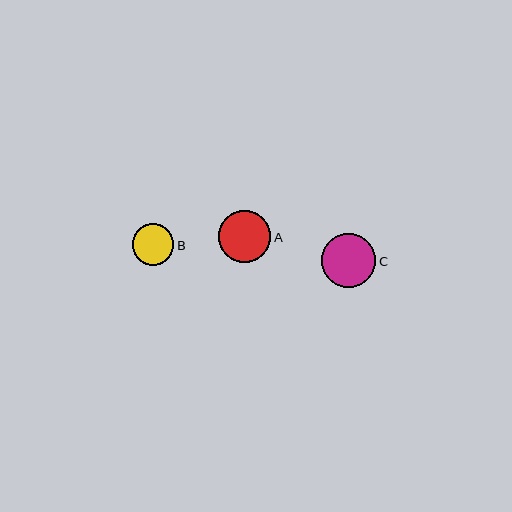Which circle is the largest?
Circle C is the largest with a size of approximately 54 pixels.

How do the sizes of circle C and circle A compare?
Circle C and circle A are approximately the same size.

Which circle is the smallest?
Circle B is the smallest with a size of approximately 42 pixels.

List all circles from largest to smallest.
From largest to smallest: C, A, B.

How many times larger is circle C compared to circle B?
Circle C is approximately 1.3 times the size of circle B.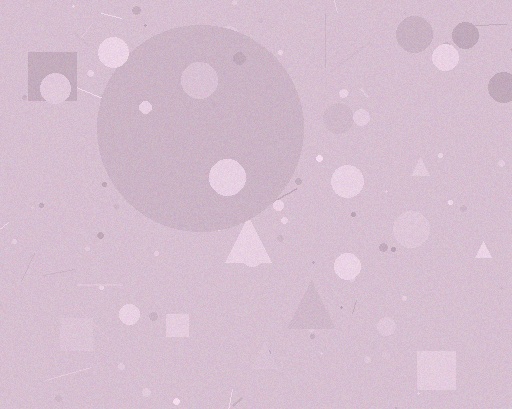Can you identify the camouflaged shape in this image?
The camouflaged shape is a circle.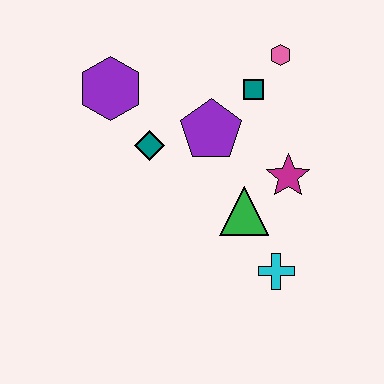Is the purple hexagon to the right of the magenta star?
No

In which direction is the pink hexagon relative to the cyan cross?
The pink hexagon is above the cyan cross.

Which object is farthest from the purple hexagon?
The cyan cross is farthest from the purple hexagon.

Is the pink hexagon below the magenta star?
No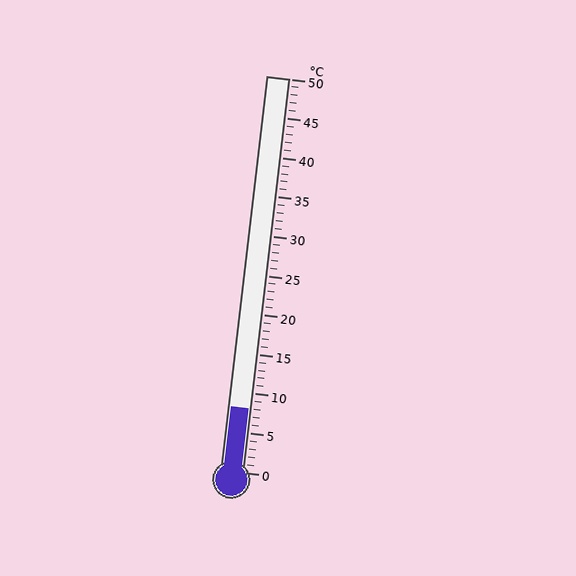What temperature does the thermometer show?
The thermometer shows approximately 8°C.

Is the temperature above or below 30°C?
The temperature is below 30°C.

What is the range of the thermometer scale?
The thermometer scale ranges from 0°C to 50°C.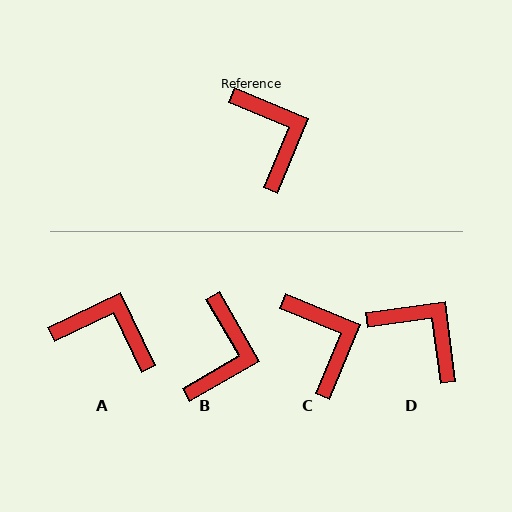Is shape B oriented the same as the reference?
No, it is off by about 37 degrees.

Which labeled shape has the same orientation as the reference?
C.